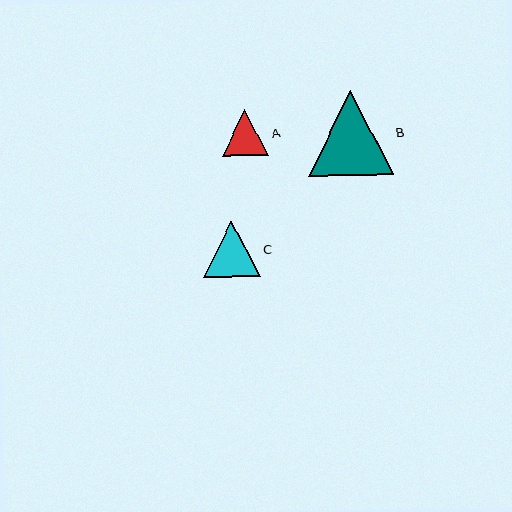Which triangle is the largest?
Triangle B is the largest with a size of approximately 85 pixels.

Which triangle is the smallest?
Triangle A is the smallest with a size of approximately 46 pixels.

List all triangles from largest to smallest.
From largest to smallest: B, C, A.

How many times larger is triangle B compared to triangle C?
Triangle B is approximately 1.5 times the size of triangle C.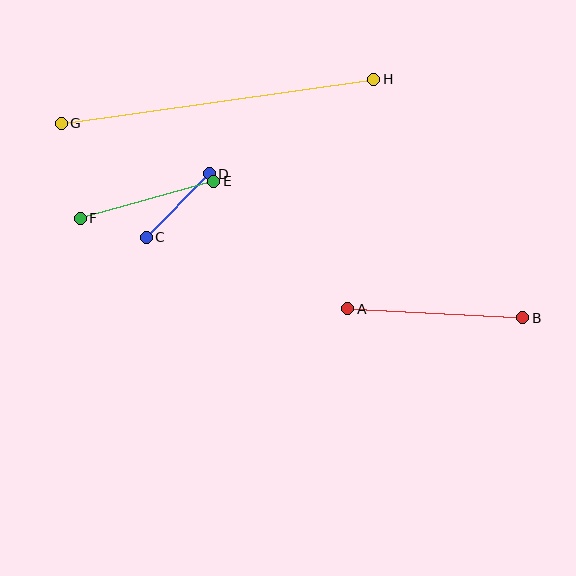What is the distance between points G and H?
The distance is approximately 316 pixels.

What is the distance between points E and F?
The distance is approximately 138 pixels.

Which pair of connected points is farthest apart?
Points G and H are farthest apart.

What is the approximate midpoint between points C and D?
The midpoint is at approximately (178, 205) pixels.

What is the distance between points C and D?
The distance is approximately 90 pixels.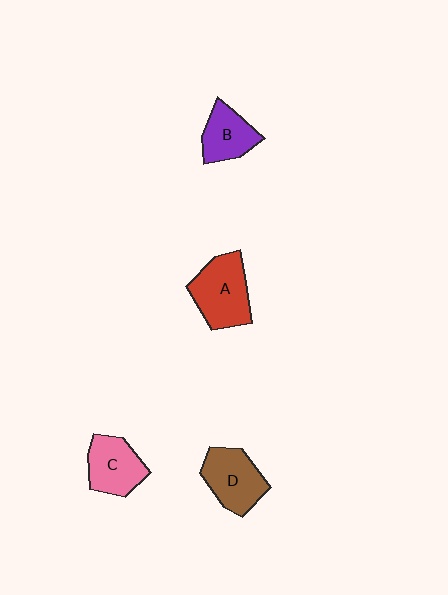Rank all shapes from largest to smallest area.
From largest to smallest: A (red), D (brown), C (pink), B (purple).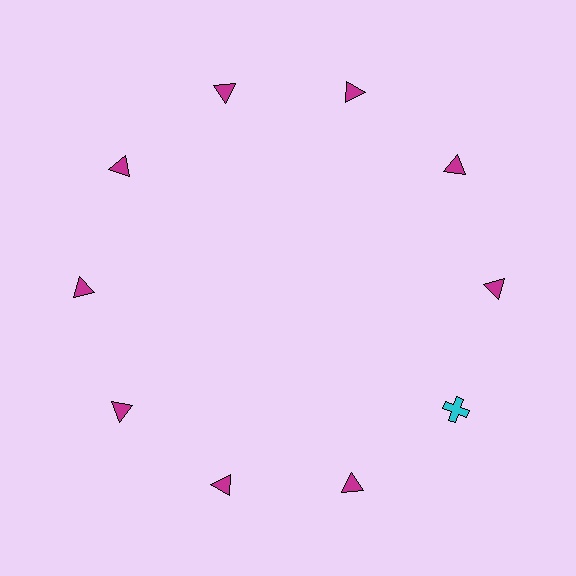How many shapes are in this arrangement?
There are 10 shapes arranged in a ring pattern.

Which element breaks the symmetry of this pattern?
The cyan cross at roughly the 4 o'clock position breaks the symmetry. All other shapes are magenta triangles.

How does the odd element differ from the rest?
It differs in both color (cyan instead of magenta) and shape (cross instead of triangle).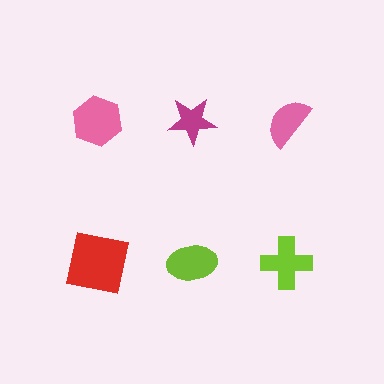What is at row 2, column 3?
A lime cross.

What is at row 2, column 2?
A lime ellipse.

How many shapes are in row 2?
3 shapes.